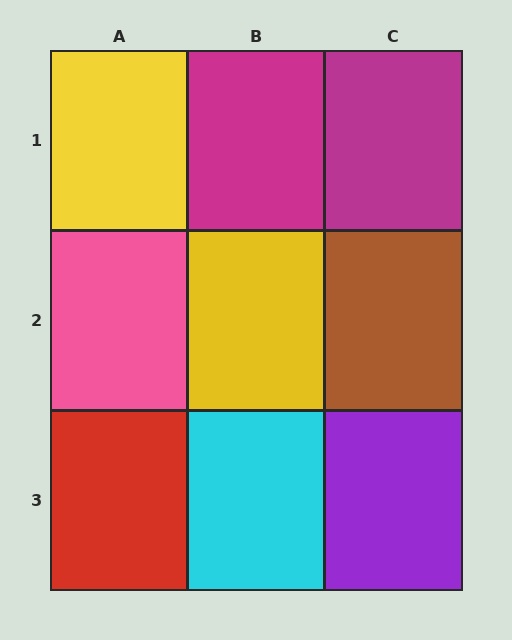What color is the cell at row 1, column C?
Magenta.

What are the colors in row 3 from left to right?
Red, cyan, purple.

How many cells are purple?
1 cell is purple.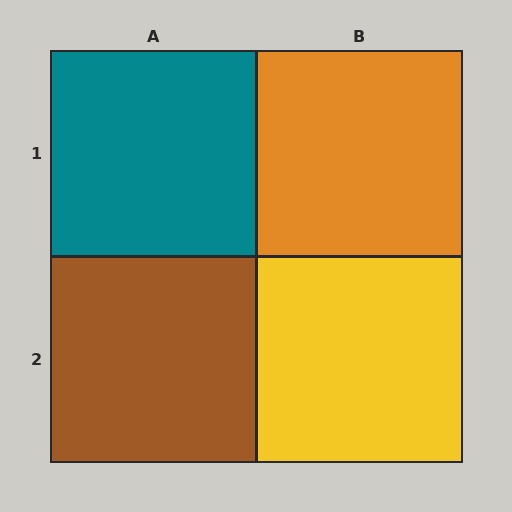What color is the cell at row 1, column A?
Teal.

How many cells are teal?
1 cell is teal.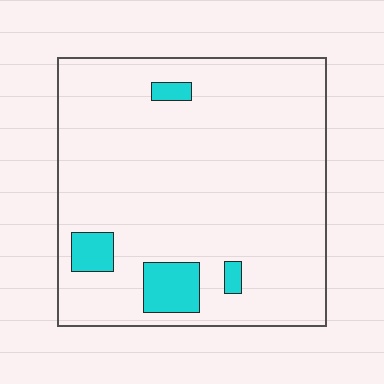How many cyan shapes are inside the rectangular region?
4.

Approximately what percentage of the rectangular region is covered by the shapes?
Approximately 10%.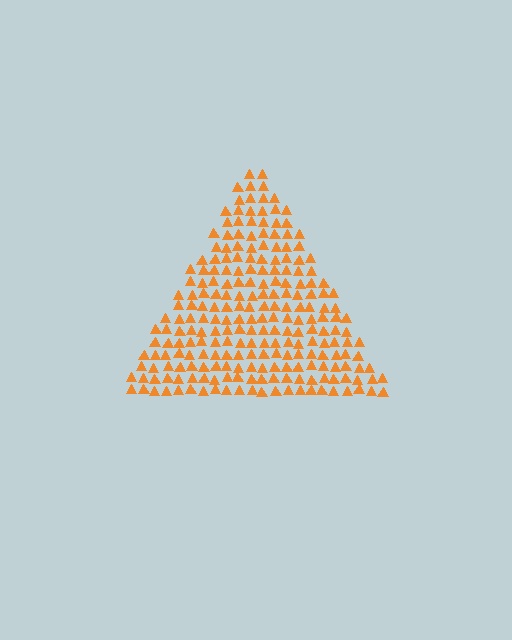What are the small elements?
The small elements are triangles.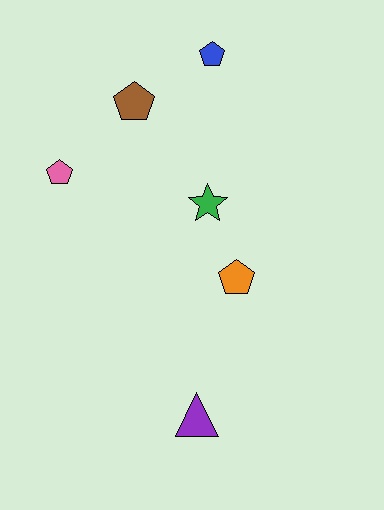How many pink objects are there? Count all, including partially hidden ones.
There is 1 pink object.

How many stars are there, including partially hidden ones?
There is 1 star.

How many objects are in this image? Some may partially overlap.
There are 6 objects.